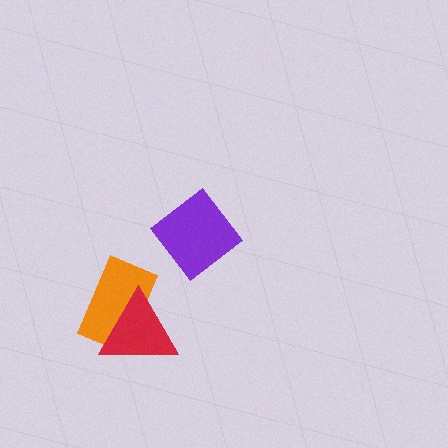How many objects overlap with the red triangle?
1 object overlaps with the red triangle.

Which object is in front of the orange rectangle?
The red triangle is in front of the orange rectangle.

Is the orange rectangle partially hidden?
Yes, it is partially covered by another shape.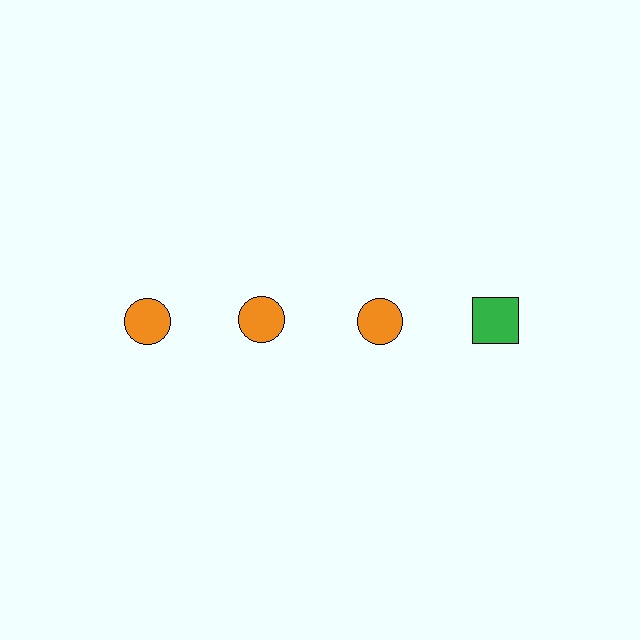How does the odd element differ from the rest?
It differs in both color (green instead of orange) and shape (square instead of circle).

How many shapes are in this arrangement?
There are 4 shapes arranged in a grid pattern.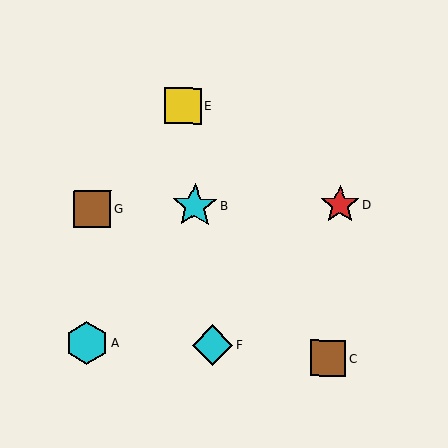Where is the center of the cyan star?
The center of the cyan star is at (195, 206).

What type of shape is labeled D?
Shape D is a red star.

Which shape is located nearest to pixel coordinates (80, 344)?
The cyan hexagon (labeled A) at (87, 343) is nearest to that location.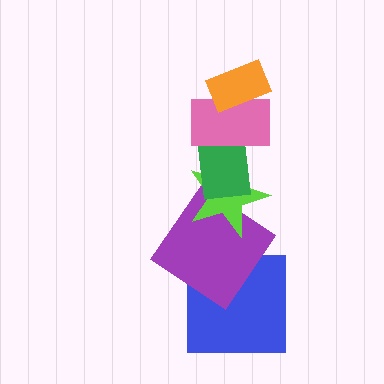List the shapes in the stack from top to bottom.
From top to bottom: the orange rectangle, the pink rectangle, the green rectangle, the lime star, the purple diamond, the blue square.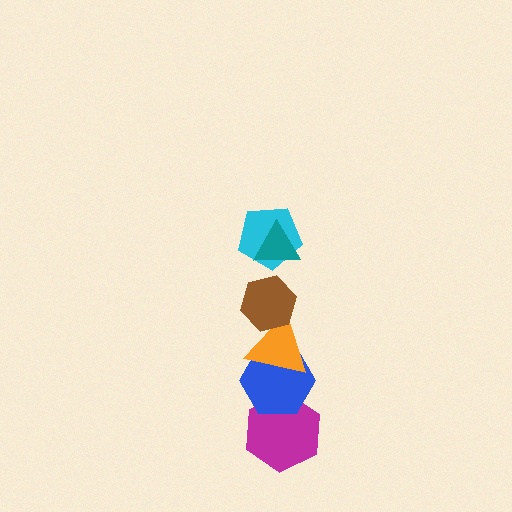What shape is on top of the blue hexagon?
The orange triangle is on top of the blue hexagon.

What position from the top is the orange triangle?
The orange triangle is 4th from the top.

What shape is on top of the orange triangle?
The brown hexagon is on top of the orange triangle.